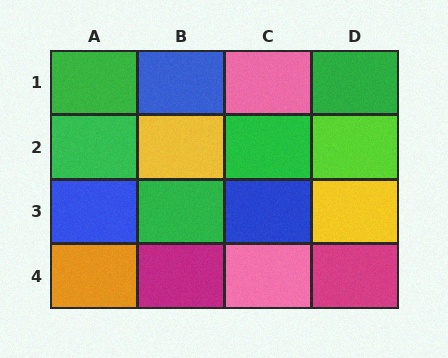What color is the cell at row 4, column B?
Magenta.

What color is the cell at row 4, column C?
Pink.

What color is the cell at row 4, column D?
Magenta.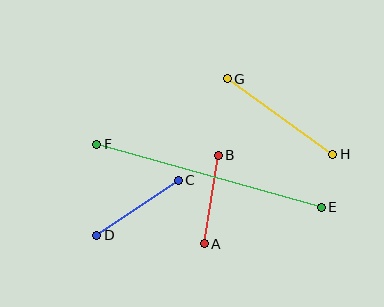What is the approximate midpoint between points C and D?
The midpoint is at approximately (137, 208) pixels.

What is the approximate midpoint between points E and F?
The midpoint is at approximately (209, 176) pixels.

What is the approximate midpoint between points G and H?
The midpoint is at approximately (280, 117) pixels.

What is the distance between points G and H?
The distance is approximately 130 pixels.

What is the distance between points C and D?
The distance is approximately 98 pixels.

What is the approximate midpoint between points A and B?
The midpoint is at approximately (211, 200) pixels.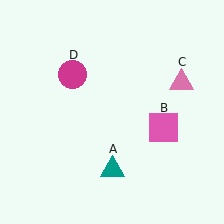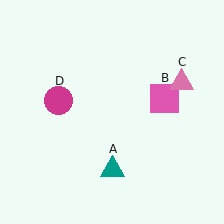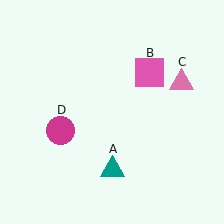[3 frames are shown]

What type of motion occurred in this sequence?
The pink square (object B), magenta circle (object D) rotated counterclockwise around the center of the scene.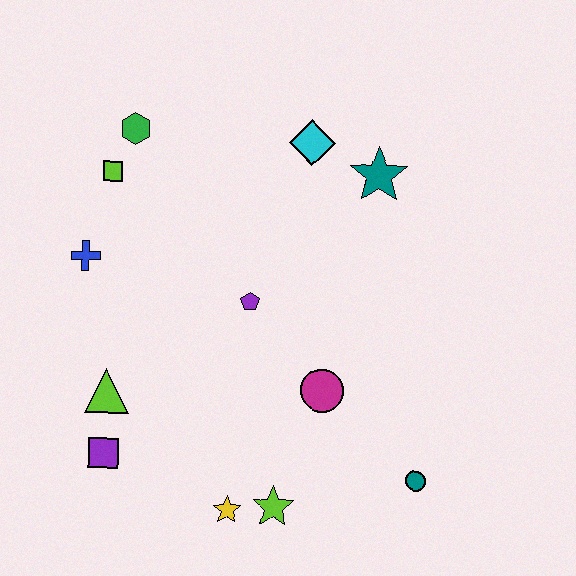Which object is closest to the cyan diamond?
The teal star is closest to the cyan diamond.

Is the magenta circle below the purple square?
No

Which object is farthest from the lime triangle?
The teal star is farthest from the lime triangle.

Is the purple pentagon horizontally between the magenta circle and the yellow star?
Yes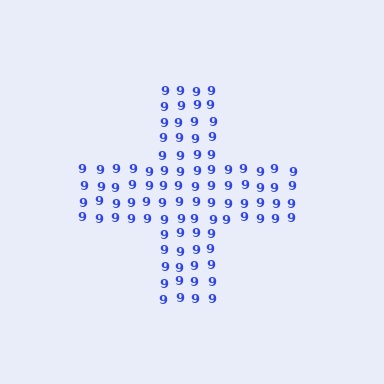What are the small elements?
The small elements are digit 9's.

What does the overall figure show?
The overall figure shows a cross.